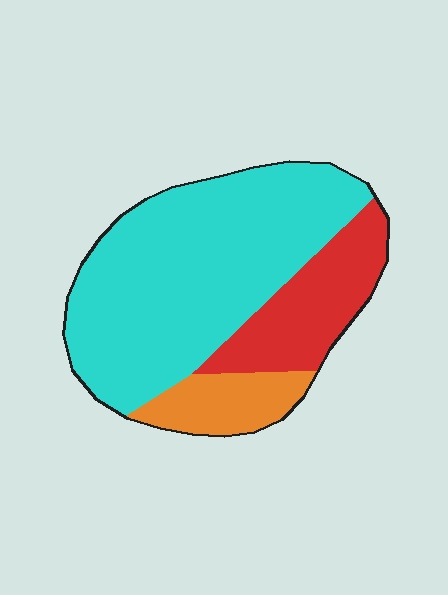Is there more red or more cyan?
Cyan.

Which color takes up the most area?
Cyan, at roughly 65%.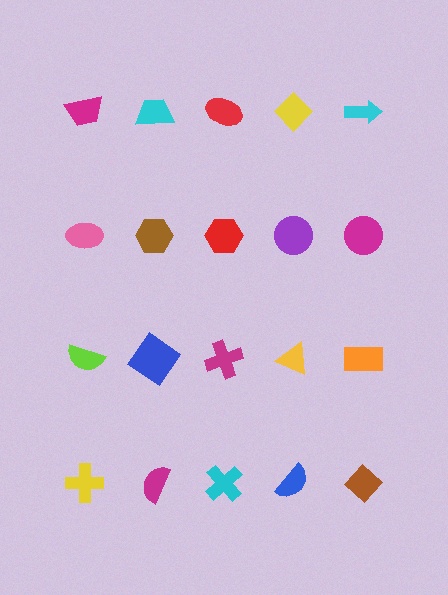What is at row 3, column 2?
A blue diamond.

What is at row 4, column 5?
A brown diamond.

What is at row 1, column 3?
A red ellipse.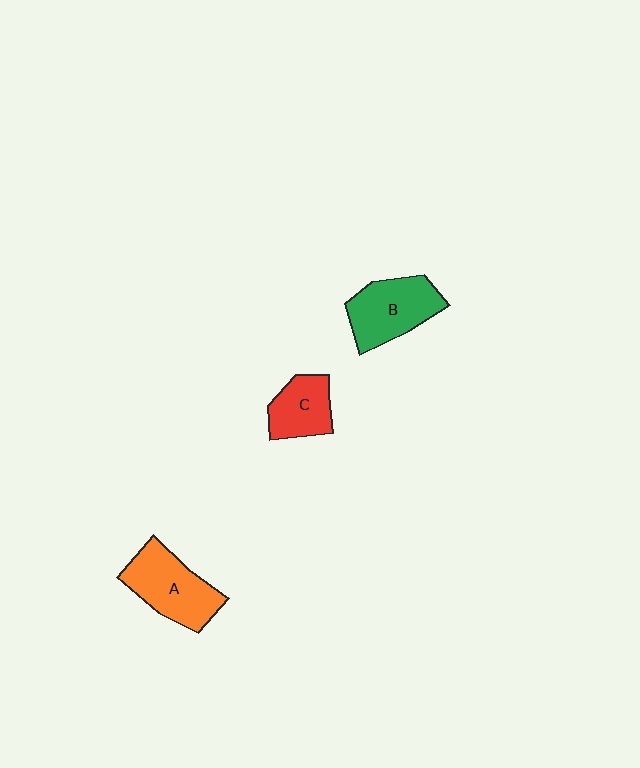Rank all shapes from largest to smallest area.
From largest to smallest: A (orange), B (green), C (red).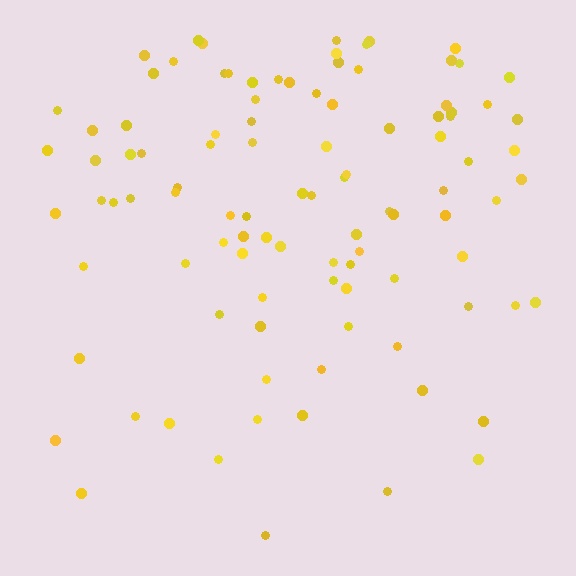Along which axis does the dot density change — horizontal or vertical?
Vertical.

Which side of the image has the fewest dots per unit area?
The bottom.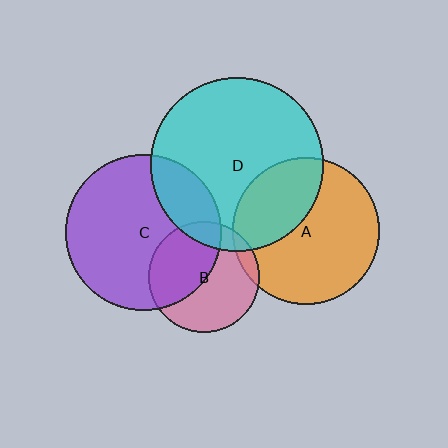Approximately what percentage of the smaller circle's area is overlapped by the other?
Approximately 5%.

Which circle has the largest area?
Circle D (cyan).